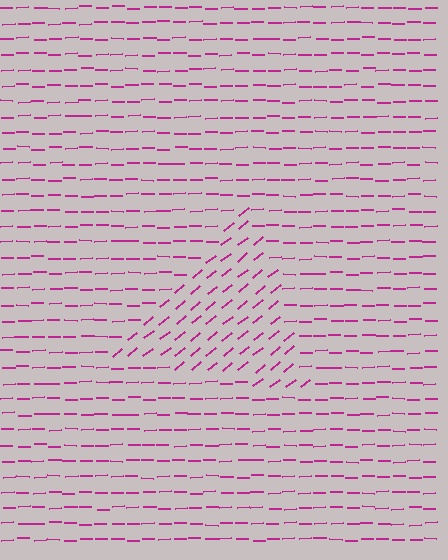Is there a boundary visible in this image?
Yes, there is a texture boundary formed by a change in line orientation.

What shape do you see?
I see a triangle.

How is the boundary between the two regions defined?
The boundary is defined purely by a change in line orientation (approximately 38 degrees difference). All lines are the same color and thickness.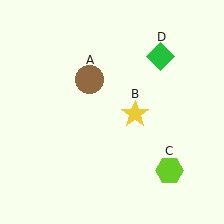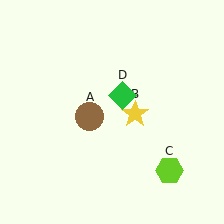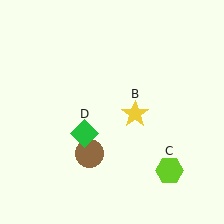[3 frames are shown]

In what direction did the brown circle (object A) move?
The brown circle (object A) moved down.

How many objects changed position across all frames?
2 objects changed position: brown circle (object A), green diamond (object D).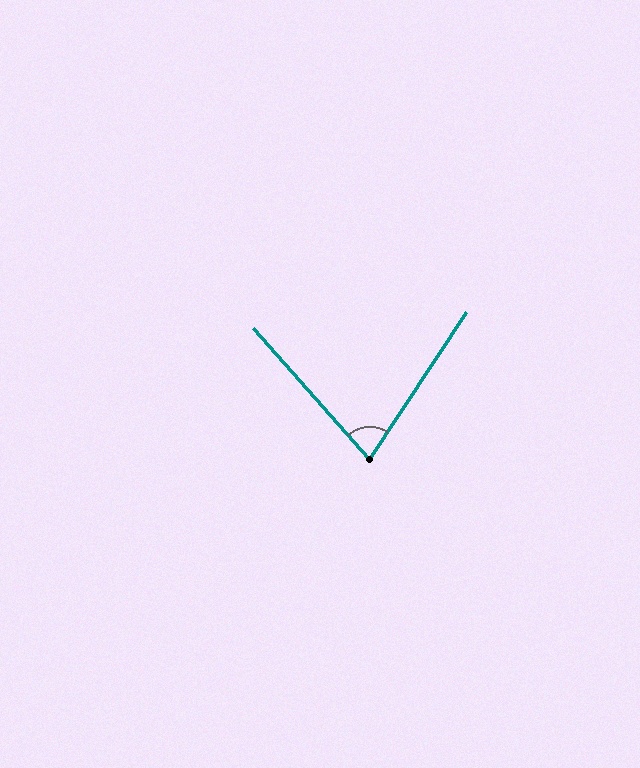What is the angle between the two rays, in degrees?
Approximately 75 degrees.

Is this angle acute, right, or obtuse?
It is acute.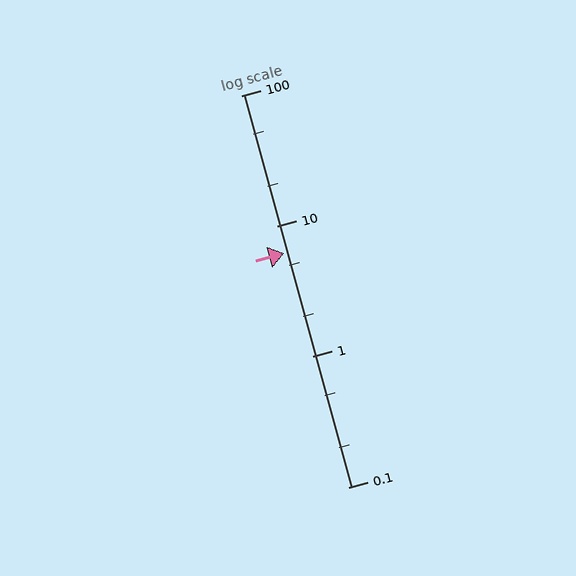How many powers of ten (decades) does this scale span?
The scale spans 3 decades, from 0.1 to 100.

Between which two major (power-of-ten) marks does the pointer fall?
The pointer is between 1 and 10.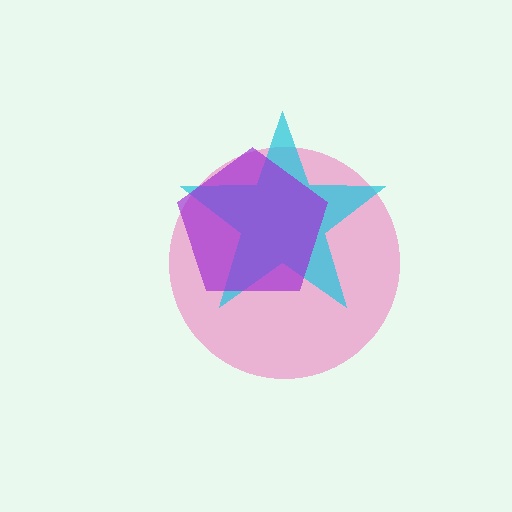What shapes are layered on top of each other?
The layered shapes are: a pink circle, a cyan star, a purple pentagon.